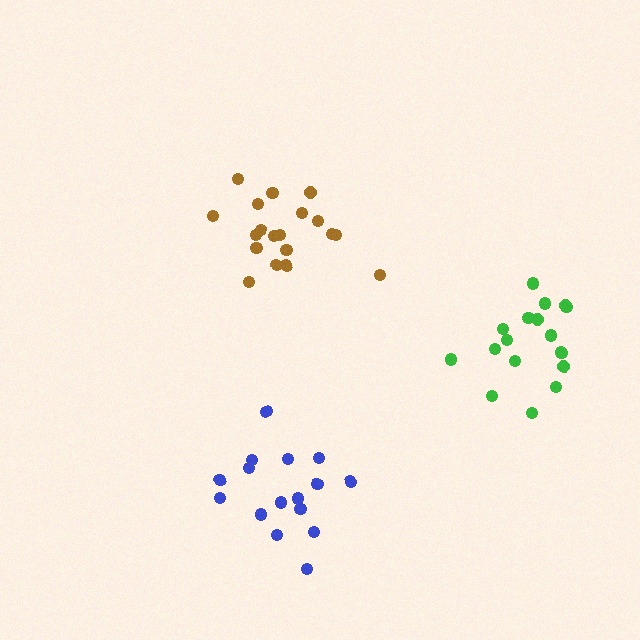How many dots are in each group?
Group 1: 16 dots, Group 2: 19 dots, Group 3: 18 dots (53 total).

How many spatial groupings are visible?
There are 3 spatial groupings.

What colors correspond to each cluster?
The clusters are colored: blue, brown, green.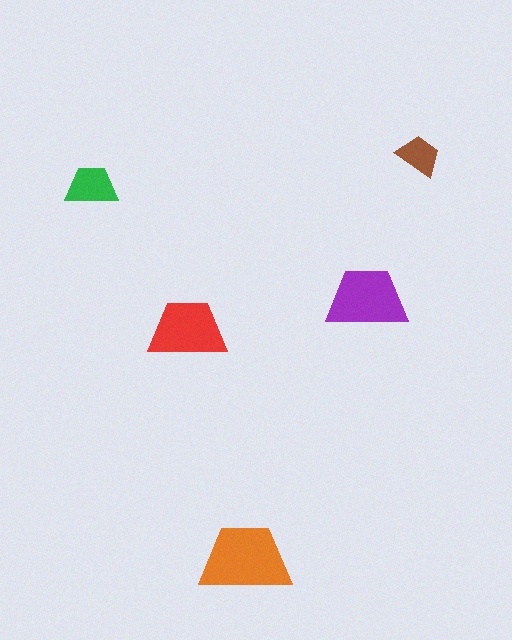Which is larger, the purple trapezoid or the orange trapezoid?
The orange one.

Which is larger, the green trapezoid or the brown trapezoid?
The green one.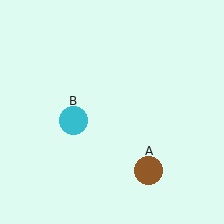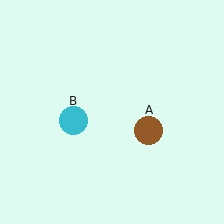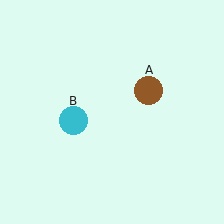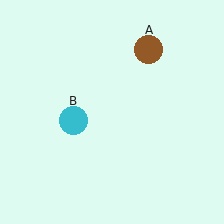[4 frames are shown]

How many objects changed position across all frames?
1 object changed position: brown circle (object A).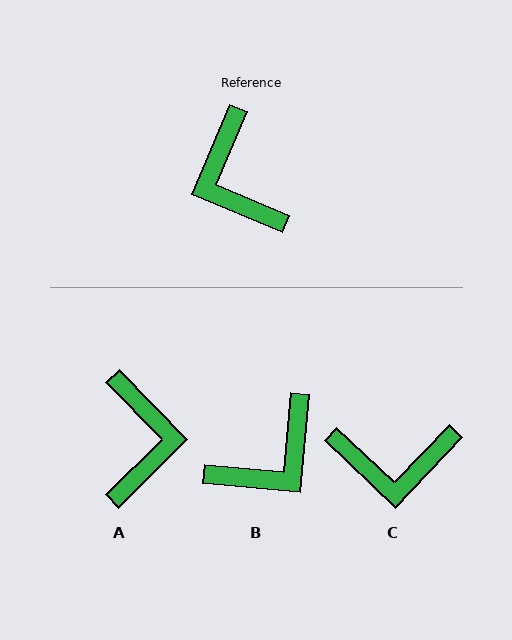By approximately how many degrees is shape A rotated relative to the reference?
Approximately 157 degrees counter-clockwise.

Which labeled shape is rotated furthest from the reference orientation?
A, about 157 degrees away.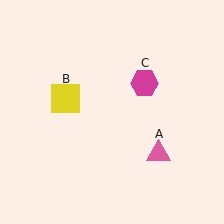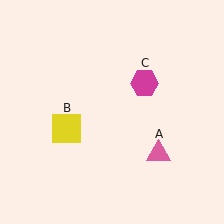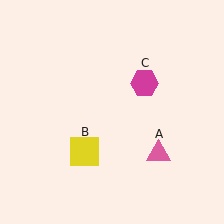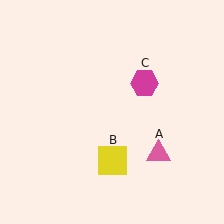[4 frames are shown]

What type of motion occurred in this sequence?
The yellow square (object B) rotated counterclockwise around the center of the scene.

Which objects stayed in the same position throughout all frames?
Pink triangle (object A) and magenta hexagon (object C) remained stationary.